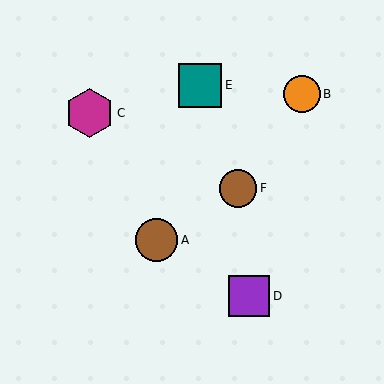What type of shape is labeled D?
Shape D is a purple square.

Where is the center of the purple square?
The center of the purple square is at (249, 296).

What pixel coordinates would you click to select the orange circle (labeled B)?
Click at (302, 94) to select the orange circle B.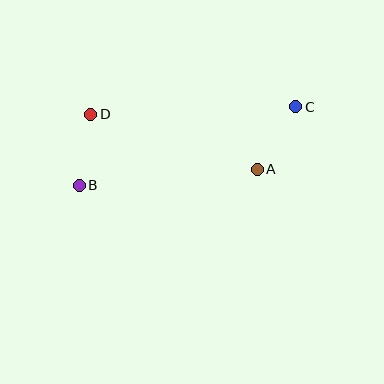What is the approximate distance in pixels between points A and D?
The distance between A and D is approximately 175 pixels.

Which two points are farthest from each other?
Points B and C are farthest from each other.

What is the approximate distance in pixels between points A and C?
The distance between A and C is approximately 73 pixels.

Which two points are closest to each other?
Points B and D are closest to each other.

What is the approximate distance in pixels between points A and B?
The distance between A and B is approximately 179 pixels.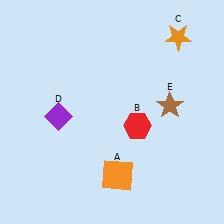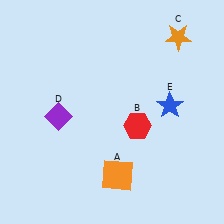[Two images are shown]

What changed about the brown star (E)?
In Image 1, E is brown. In Image 2, it changed to blue.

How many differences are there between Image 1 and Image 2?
There is 1 difference between the two images.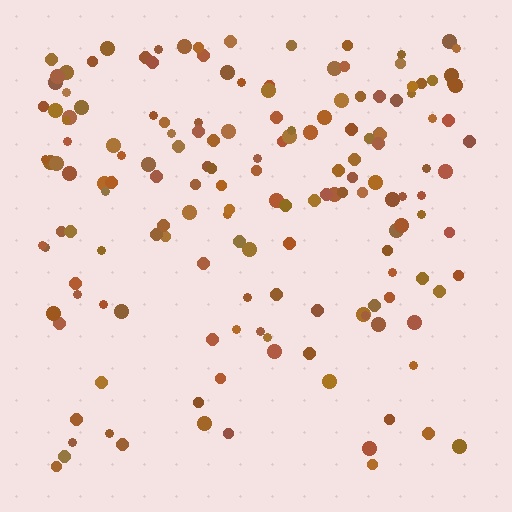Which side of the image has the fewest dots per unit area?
The bottom.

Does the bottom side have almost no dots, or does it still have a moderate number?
Still a moderate number, just noticeably fewer than the top.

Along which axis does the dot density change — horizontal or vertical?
Vertical.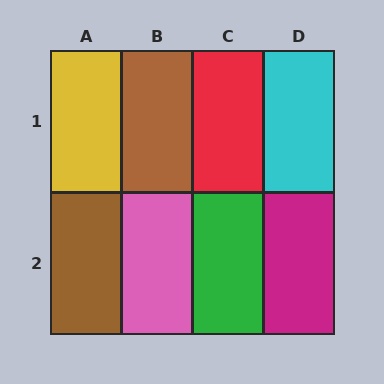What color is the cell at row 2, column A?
Brown.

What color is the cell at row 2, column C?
Green.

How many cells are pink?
1 cell is pink.